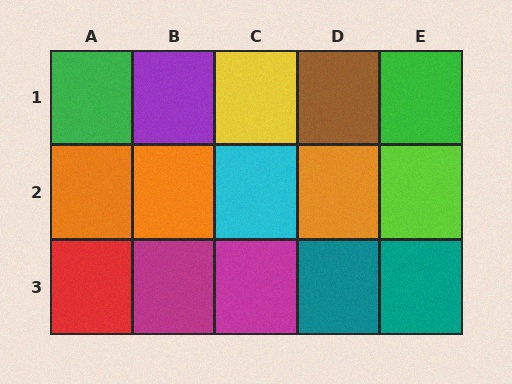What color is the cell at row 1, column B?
Purple.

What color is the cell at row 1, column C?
Yellow.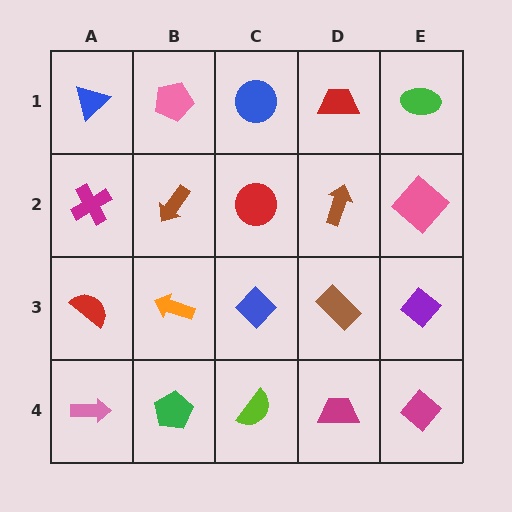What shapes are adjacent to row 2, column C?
A blue circle (row 1, column C), a blue diamond (row 3, column C), a brown arrow (row 2, column B), a brown arrow (row 2, column D).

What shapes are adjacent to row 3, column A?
A magenta cross (row 2, column A), a pink arrow (row 4, column A), an orange arrow (row 3, column B).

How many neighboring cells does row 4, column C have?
3.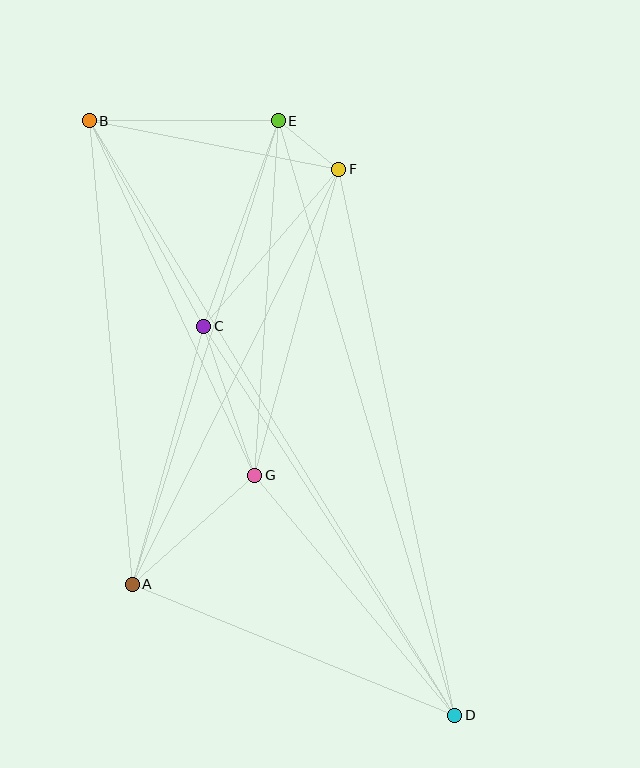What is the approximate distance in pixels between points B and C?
The distance between B and C is approximately 236 pixels.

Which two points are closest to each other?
Points E and F are closest to each other.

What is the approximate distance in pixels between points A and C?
The distance between A and C is approximately 268 pixels.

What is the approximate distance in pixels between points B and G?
The distance between B and G is approximately 392 pixels.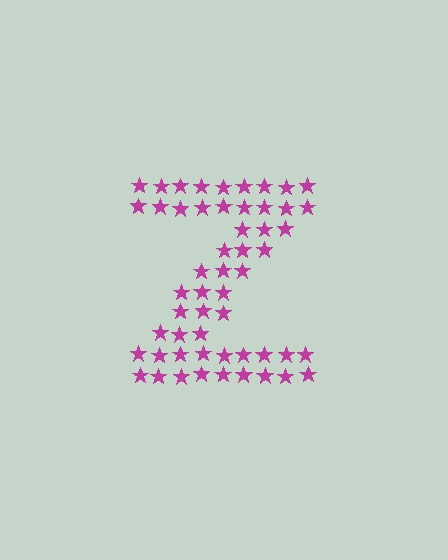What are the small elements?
The small elements are stars.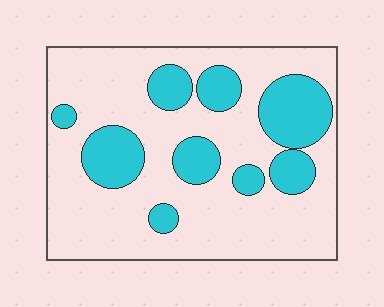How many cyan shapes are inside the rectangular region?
9.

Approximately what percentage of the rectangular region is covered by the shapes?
Approximately 25%.